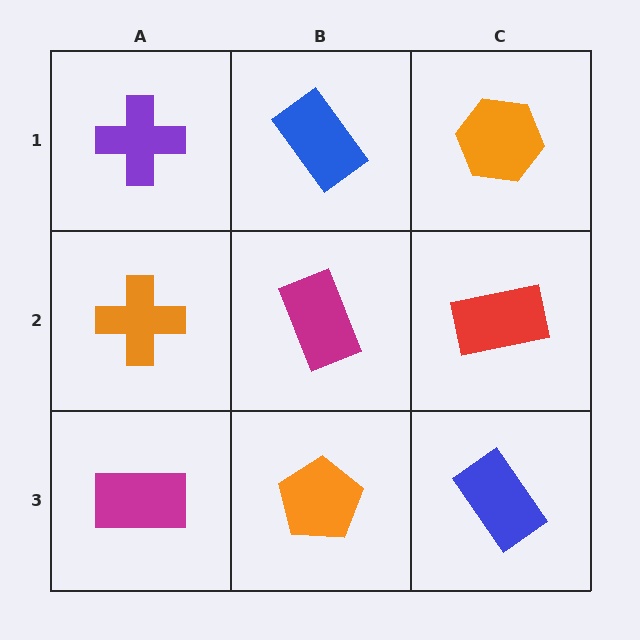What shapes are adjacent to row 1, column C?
A red rectangle (row 2, column C), a blue rectangle (row 1, column B).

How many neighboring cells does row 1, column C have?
2.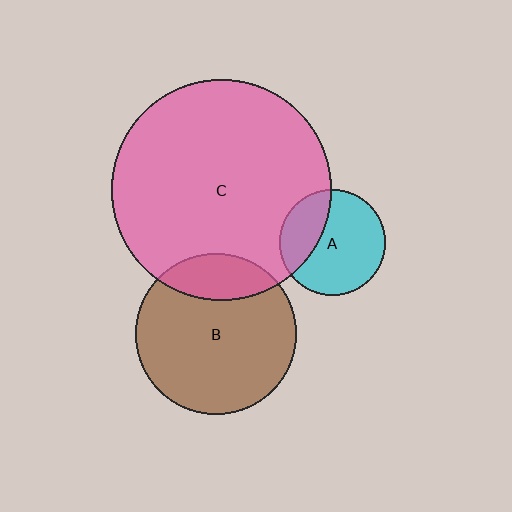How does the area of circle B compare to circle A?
Approximately 2.3 times.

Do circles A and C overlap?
Yes.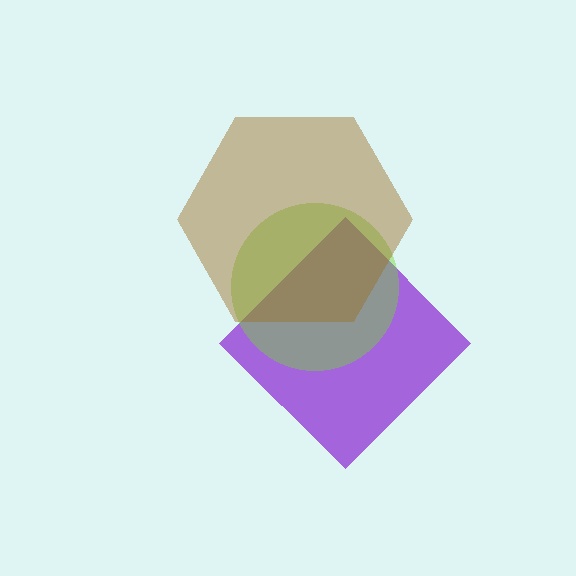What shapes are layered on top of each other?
The layered shapes are: a purple diamond, a lime circle, a brown hexagon.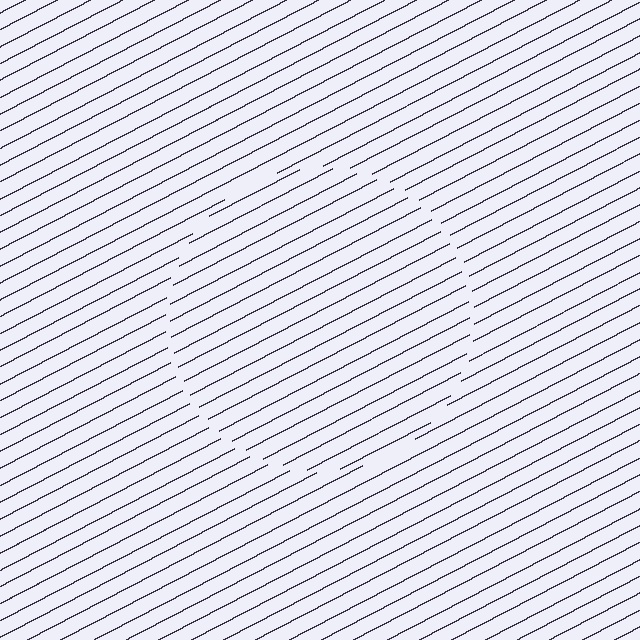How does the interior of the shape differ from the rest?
The interior of the shape contains the same grating, shifted by half a period — the contour is defined by the phase discontinuity where line-ends from the inner and outer gratings abut.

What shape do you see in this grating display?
An illusory circle. The interior of the shape contains the same grating, shifted by half a period — the contour is defined by the phase discontinuity where line-ends from the inner and outer gratings abut.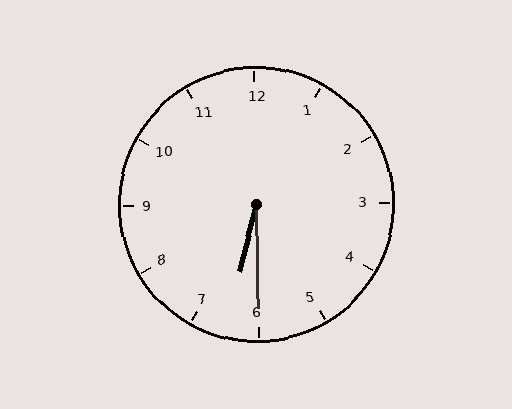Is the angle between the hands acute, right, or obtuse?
It is acute.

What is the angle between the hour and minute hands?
Approximately 15 degrees.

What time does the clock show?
6:30.